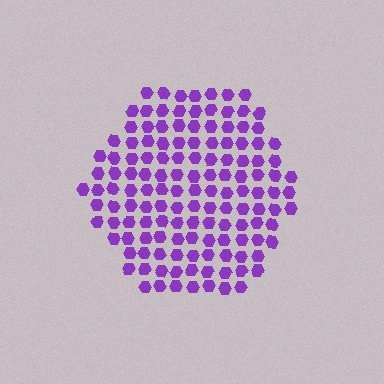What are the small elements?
The small elements are hexagons.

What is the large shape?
The large shape is a hexagon.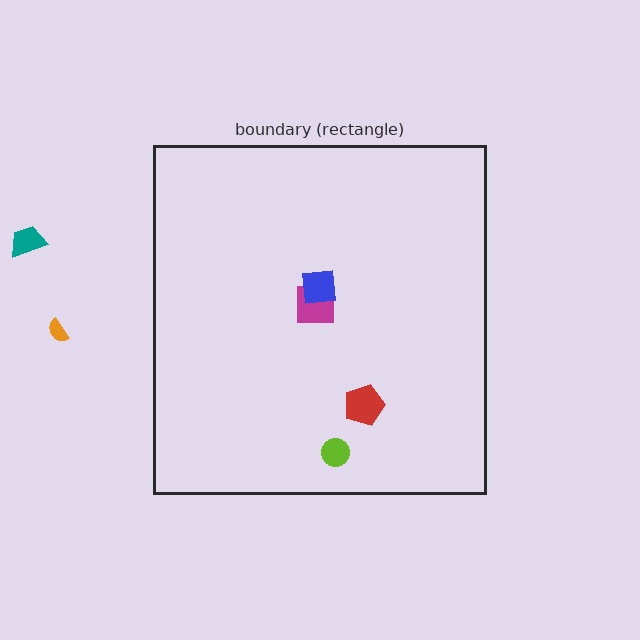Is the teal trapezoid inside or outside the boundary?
Outside.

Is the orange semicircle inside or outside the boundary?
Outside.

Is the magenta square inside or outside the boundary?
Inside.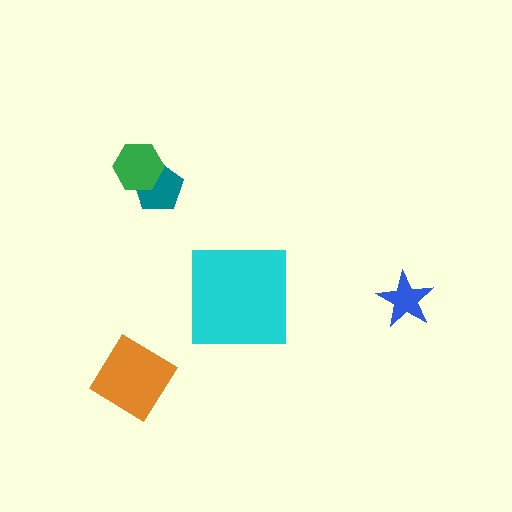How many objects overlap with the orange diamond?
0 objects overlap with the orange diamond.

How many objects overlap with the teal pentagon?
1 object overlaps with the teal pentagon.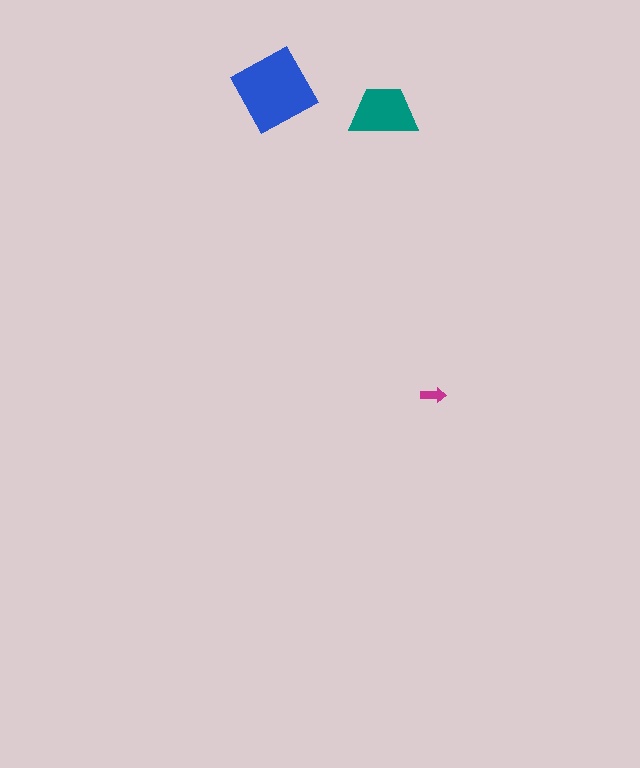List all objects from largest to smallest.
The blue square, the teal trapezoid, the magenta arrow.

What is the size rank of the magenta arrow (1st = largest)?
3rd.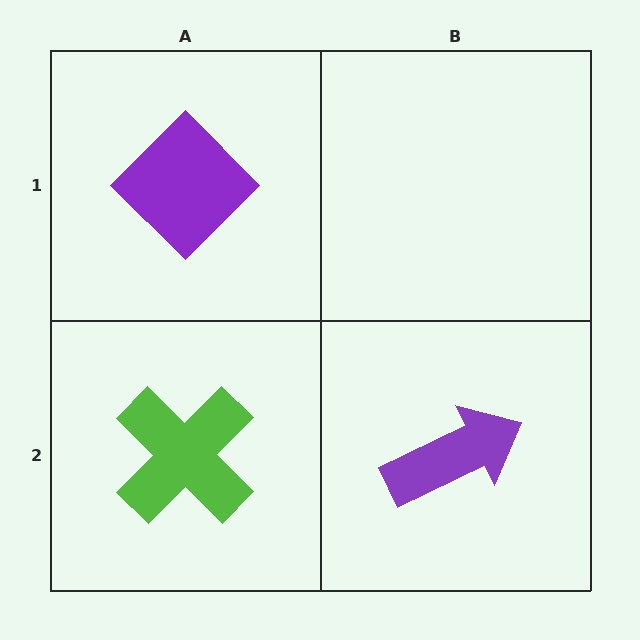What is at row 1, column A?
A purple diamond.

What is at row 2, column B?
A purple arrow.